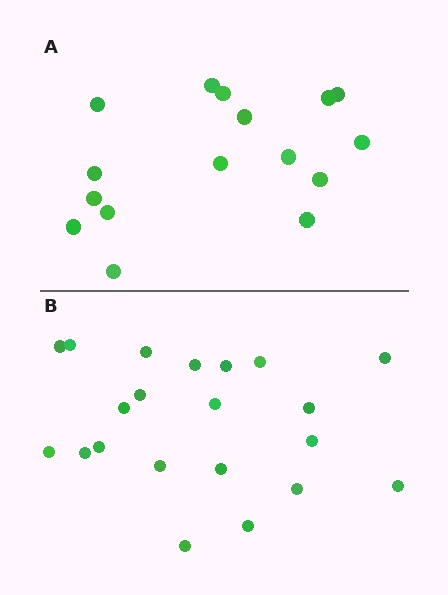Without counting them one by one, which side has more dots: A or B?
Region B (the bottom region) has more dots.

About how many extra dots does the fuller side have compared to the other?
Region B has about 5 more dots than region A.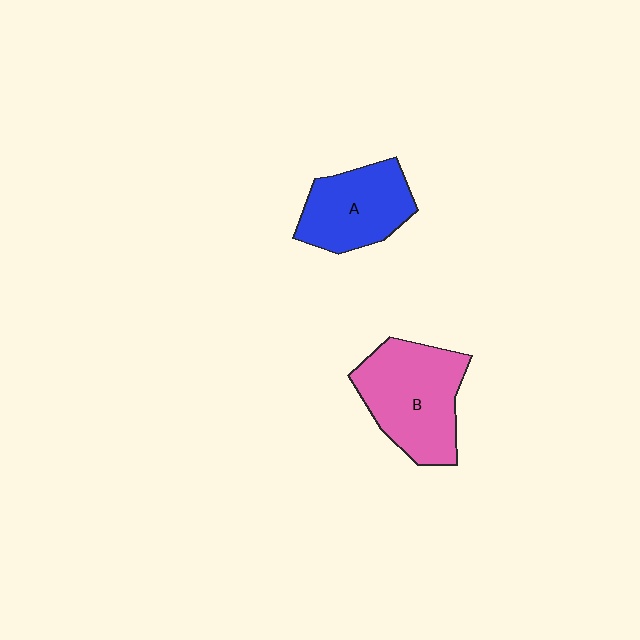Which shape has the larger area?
Shape B (pink).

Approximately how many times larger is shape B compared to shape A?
Approximately 1.3 times.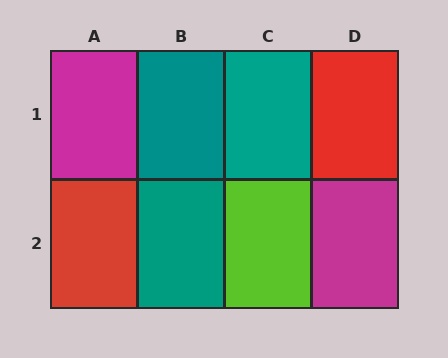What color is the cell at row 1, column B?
Teal.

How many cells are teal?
3 cells are teal.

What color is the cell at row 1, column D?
Red.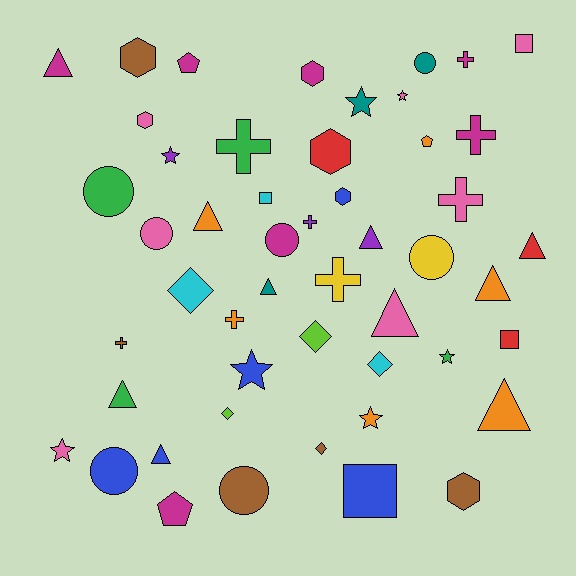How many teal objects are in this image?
There are 3 teal objects.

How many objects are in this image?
There are 50 objects.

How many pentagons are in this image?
There are 3 pentagons.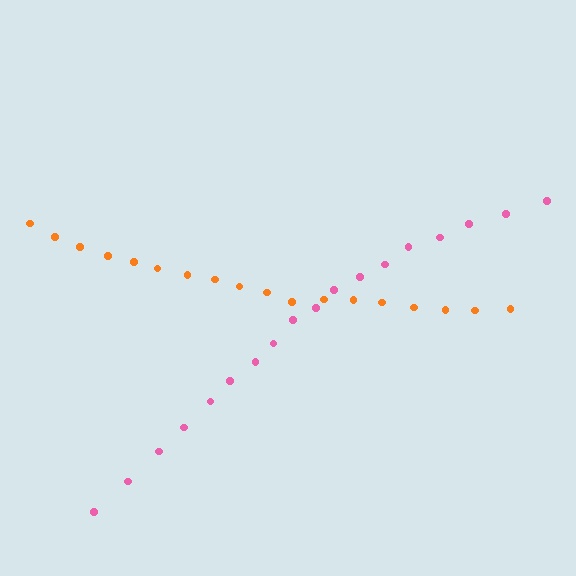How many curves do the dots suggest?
There are 2 distinct paths.